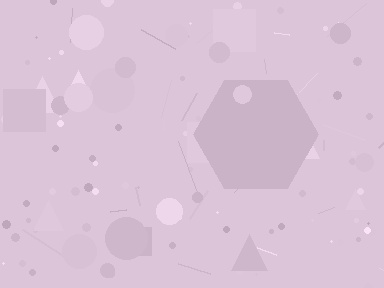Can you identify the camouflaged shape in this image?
The camouflaged shape is a hexagon.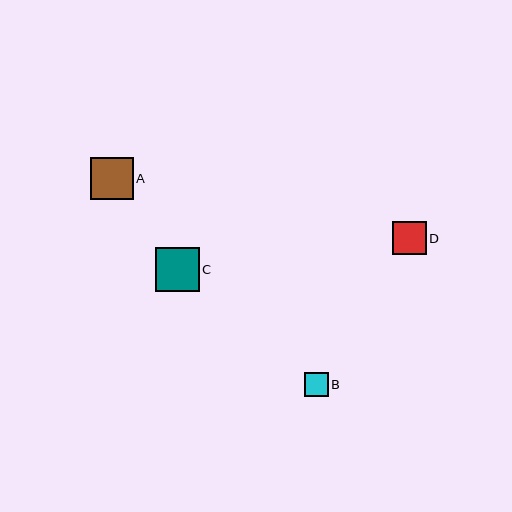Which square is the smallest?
Square B is the smallest with a size of approximately 24 pixels.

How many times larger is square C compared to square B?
Square C is approximately 1.8 times the size of square B.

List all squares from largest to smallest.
From largest to smallest: C, A, D, B.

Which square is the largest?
Square C is the largest with a size of approximately 44 pixels.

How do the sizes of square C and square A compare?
Square C and square A are approximately the same size.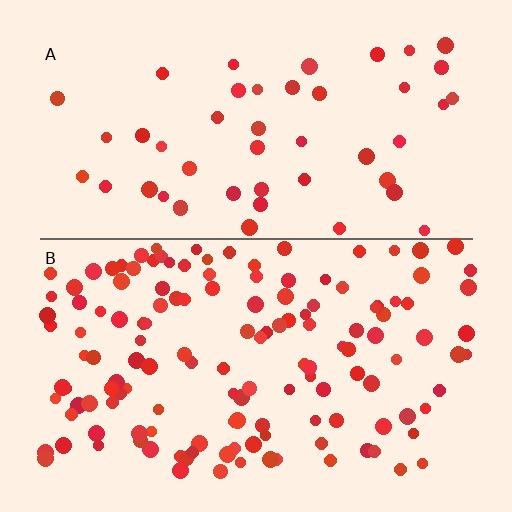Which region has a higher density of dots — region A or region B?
B (the bottom).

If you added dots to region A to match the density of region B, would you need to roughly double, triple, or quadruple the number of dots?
Approximately triple.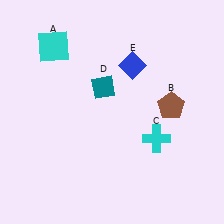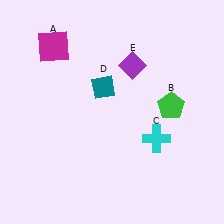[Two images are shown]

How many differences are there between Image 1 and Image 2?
There are 3 differences between the two images.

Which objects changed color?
A changed from cyan to magenta. B changed from brown to green. E changed from blue to purple.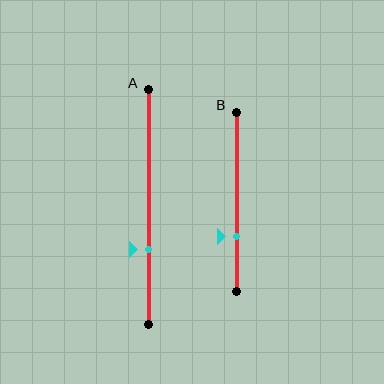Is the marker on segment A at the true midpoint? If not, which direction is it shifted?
No, the marker on segment A is shifted downward by about 18% of the segment length.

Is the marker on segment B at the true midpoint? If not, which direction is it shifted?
No, the marker on segment B is shifted downward by about 19% of the segment length.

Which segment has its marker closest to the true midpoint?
Segment A has its marker closest to the true midpoint.